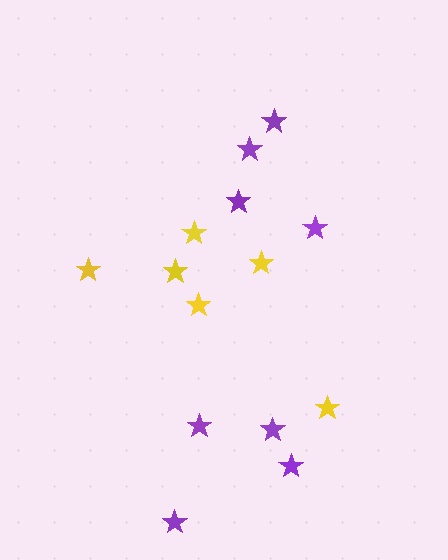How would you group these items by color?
There are 2 groups: one group of purple stars (8) and one group of yellow stars (6).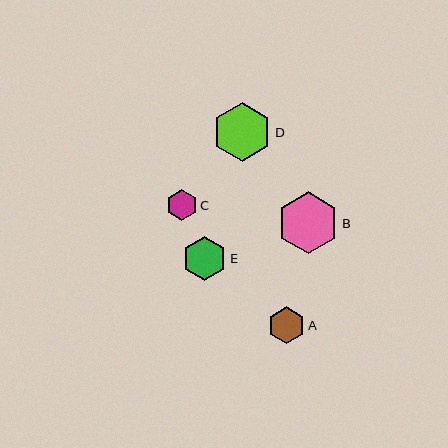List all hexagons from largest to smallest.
From largest to smallest: B, D, E, A, C.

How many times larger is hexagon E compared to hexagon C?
Hexagon E is approximately 1.4 times the size of hexagon C.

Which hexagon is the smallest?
Hexagon C is the smallest with a size of approximately 31 pixels.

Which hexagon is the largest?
Hexagon B is the largest with a size of approximately 62 pixels.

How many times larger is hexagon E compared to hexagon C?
Hexagon E is approximately 1.4 times the size of hexagon C.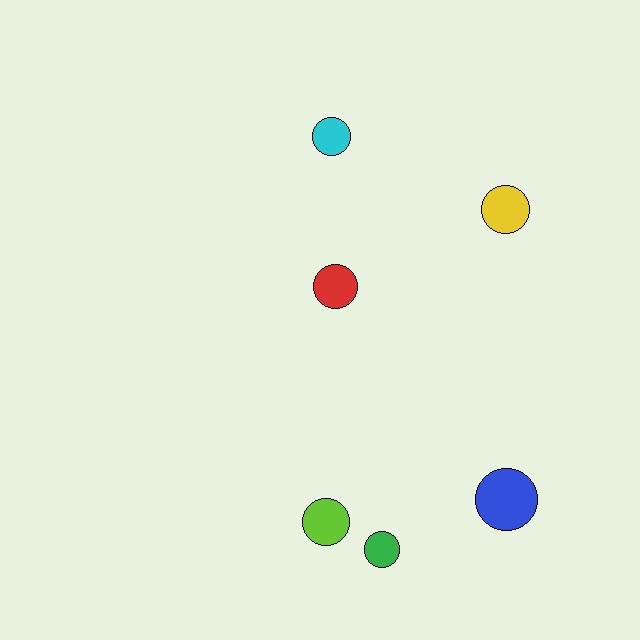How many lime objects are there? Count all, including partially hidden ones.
There is 1 lime object.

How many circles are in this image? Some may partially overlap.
There are 6 circles.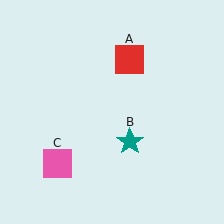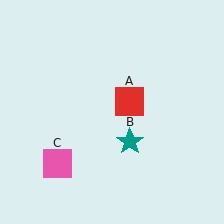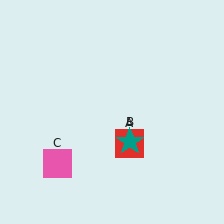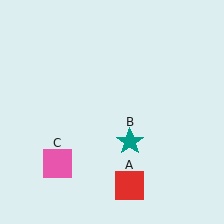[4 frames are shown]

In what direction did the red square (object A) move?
The red square (object A) moved down.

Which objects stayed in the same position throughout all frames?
Teal star (object B) and pink square (object C) remained stationary.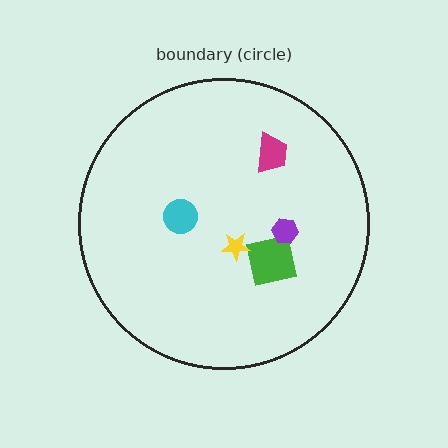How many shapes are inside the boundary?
5 inside, 0 outside.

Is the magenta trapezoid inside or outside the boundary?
Inside.